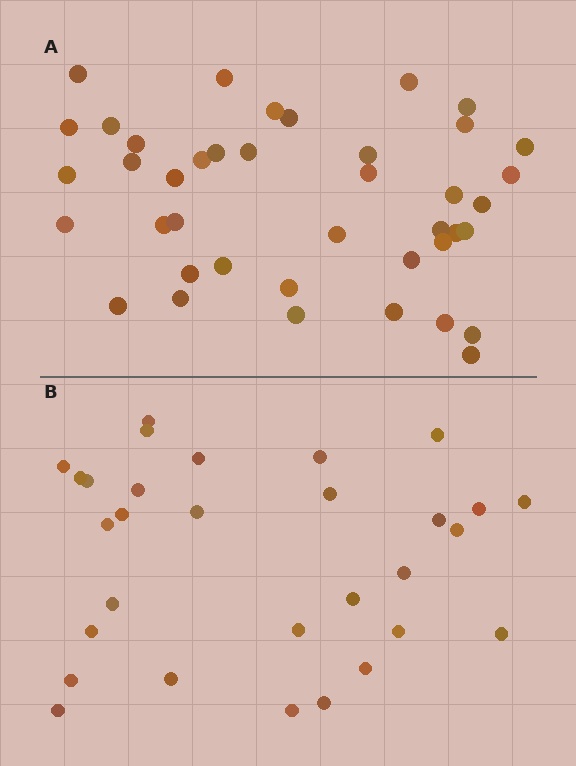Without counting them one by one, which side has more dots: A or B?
Region A (the top region) has more dots.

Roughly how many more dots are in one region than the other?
Region A has roughly 12 or so more dots than region B.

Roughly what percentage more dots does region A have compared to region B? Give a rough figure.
About 35% more.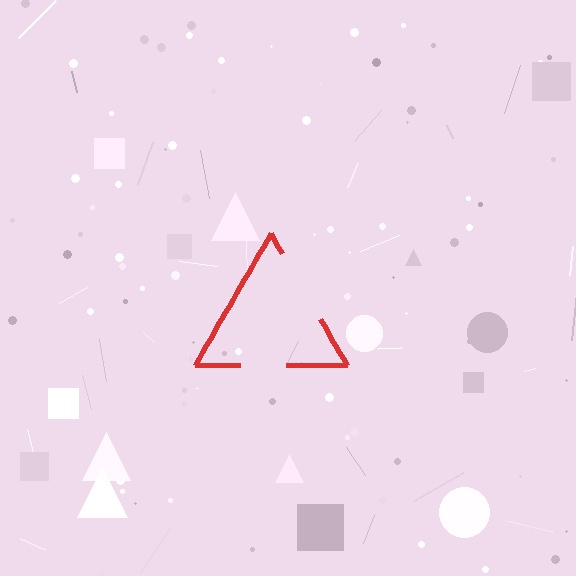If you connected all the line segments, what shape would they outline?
They would outline a triangle.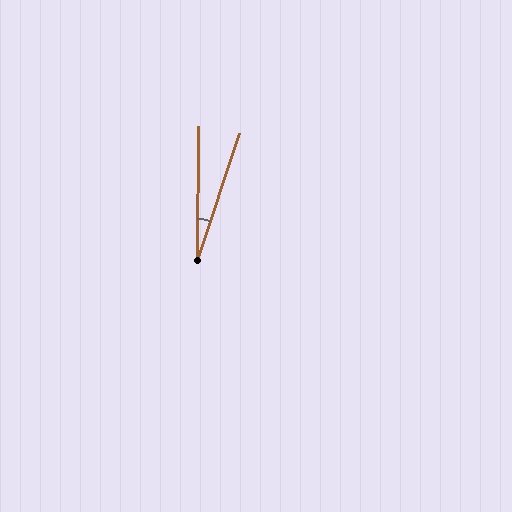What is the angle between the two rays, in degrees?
Approximately 18 degrees.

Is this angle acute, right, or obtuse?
It is acute.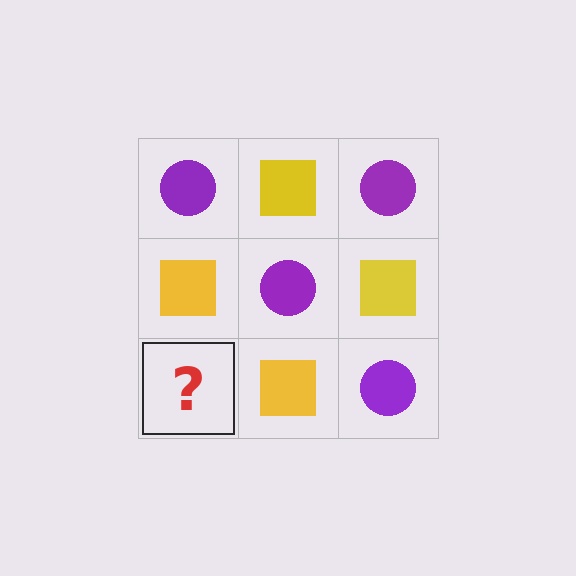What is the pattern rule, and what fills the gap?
The rule is that it alternates purple circle and yellow square in a checkerboard pattern. The gap should be filled with a purple circle.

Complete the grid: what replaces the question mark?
The question mark should be replaced with a purple circle.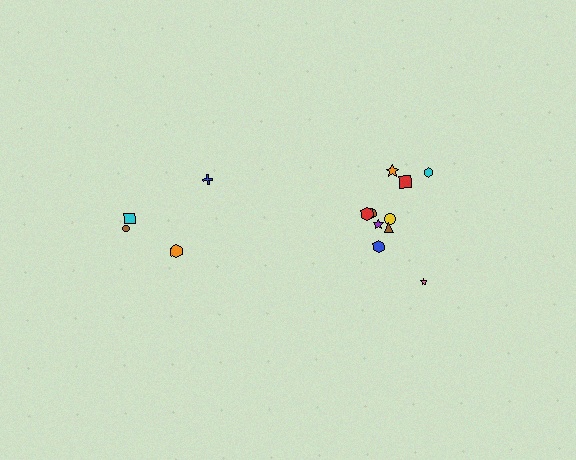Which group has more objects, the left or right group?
The right group.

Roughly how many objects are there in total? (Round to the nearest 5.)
Roughly 15 objects in total.